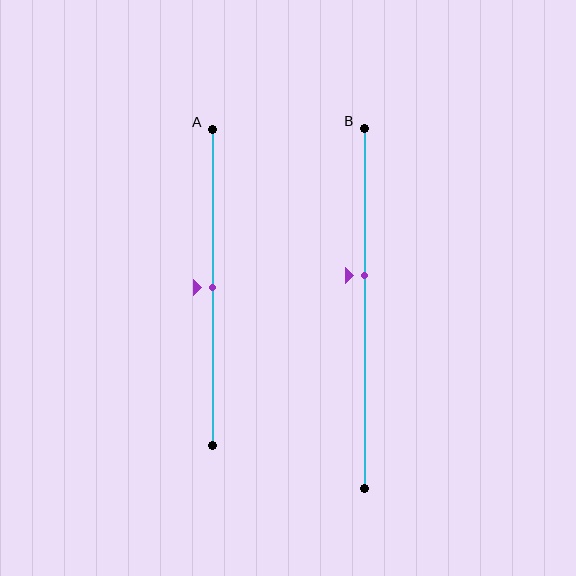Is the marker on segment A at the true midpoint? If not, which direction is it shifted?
Yes, the marker on segment A is at the true midpoint.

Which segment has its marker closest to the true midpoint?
Segment A has its marker closest to the true midpoint.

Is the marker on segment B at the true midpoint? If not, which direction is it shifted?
No, the marker on segment B is shifted upward by about 9% of the segment length.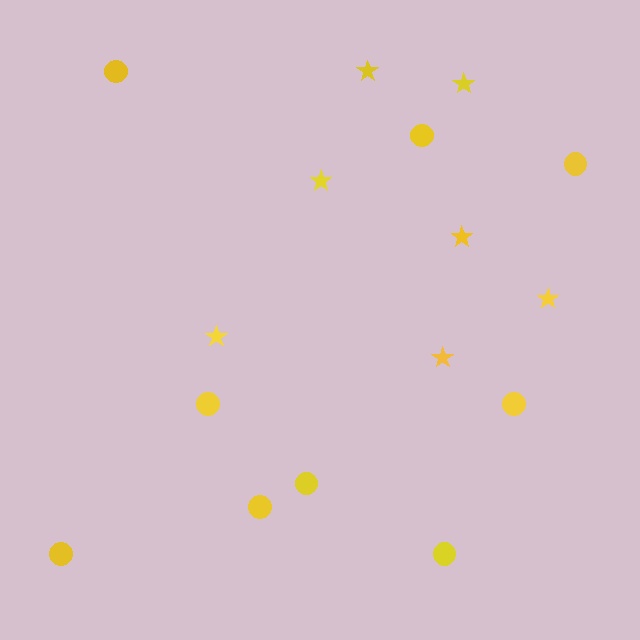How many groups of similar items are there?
There are 2 groups: one group of circles (9) and one group of stars (7).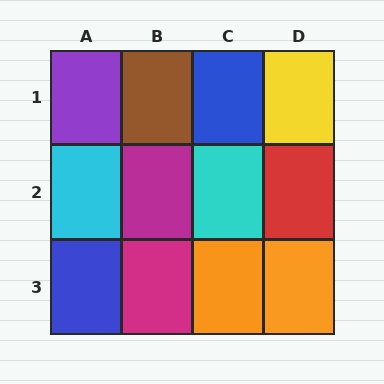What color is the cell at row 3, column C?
Orange.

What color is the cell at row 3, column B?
Magenta.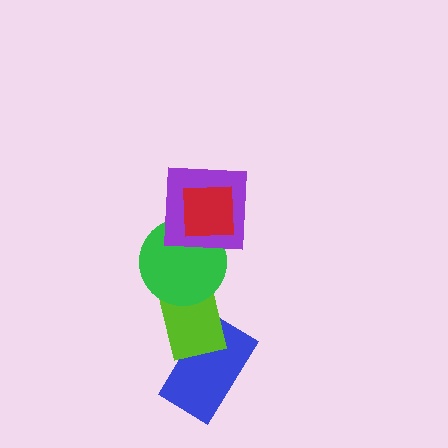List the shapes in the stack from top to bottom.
From top to bottom: the red square, the purple square, the green circle, the lime rectangle, the blue rectangle.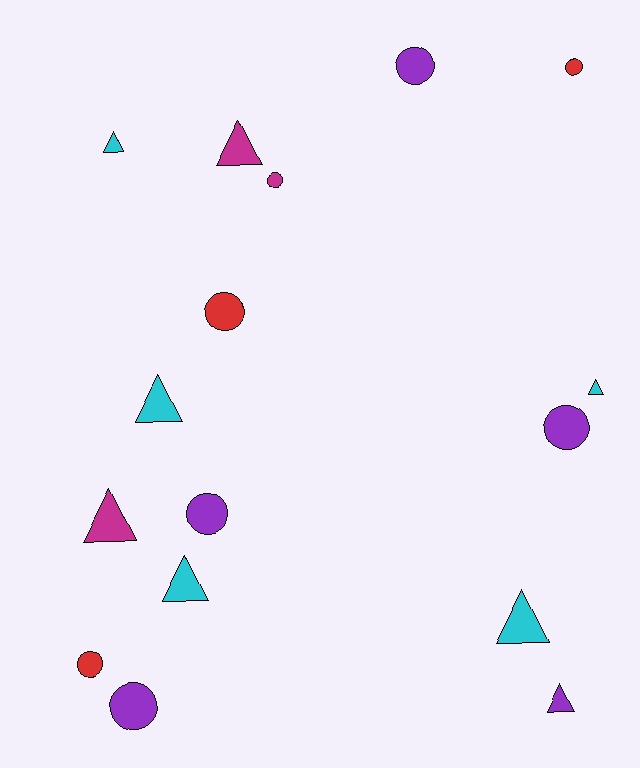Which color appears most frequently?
Purple, with 5 objects.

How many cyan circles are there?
There are no cyan circles.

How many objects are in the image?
There are 16 objects.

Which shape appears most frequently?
Triangle, with 8 objects.